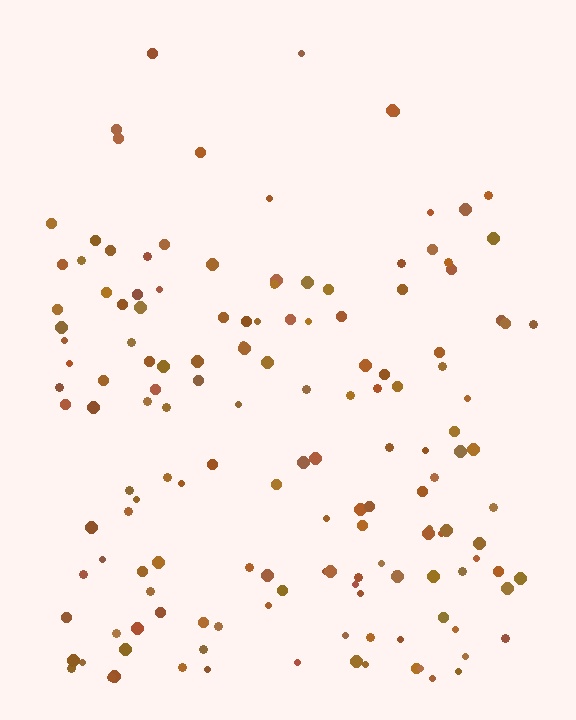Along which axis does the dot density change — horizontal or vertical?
Vertical.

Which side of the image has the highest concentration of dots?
The bottom.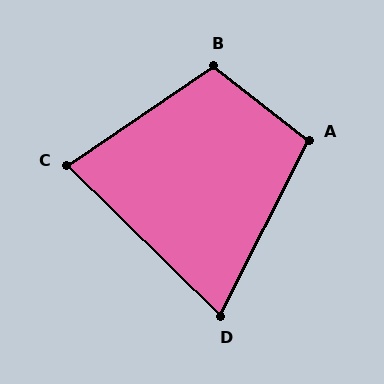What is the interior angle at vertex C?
Approximately 79 degrees (acute).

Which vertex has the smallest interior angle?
D, at approximately 72 degrees.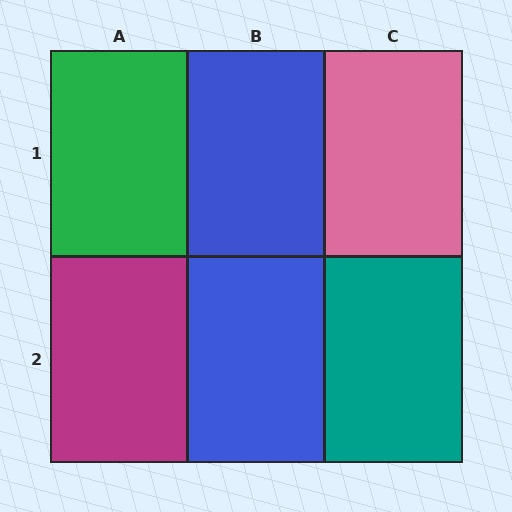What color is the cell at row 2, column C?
Teal.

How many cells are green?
1 cell is green.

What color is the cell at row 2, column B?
Blue.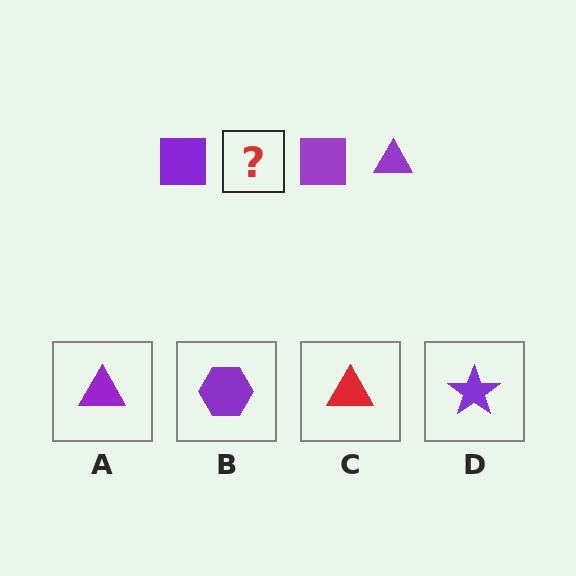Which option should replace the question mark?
Option A.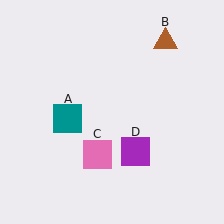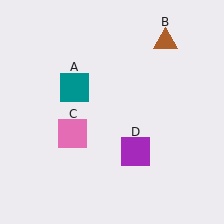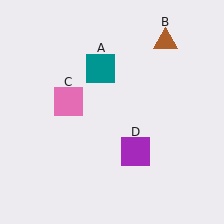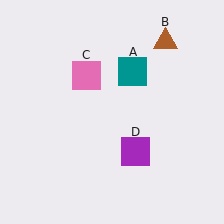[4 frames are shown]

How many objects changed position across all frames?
2 objects changed position: teal square (object A), pink square (object C).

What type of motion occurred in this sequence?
The teal square (object A), pink square (object C) rotated clockwise around the center of the scene.